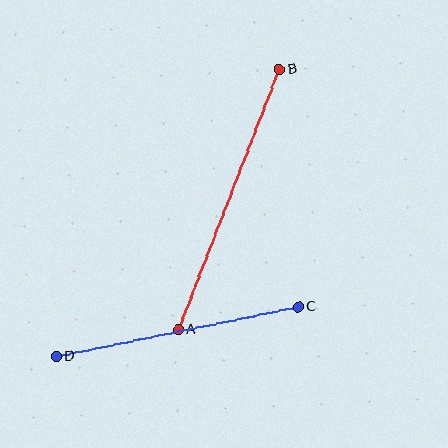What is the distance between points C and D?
The distance is approximately 247 pixels.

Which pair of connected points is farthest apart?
Points A and B are farthest apart.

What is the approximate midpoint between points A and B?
The midpoint is at approximately (229, 200) pixels.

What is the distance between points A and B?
The distance is approximately 279 pixels.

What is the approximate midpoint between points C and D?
The midpoint is at approximately (177, 332) pixels.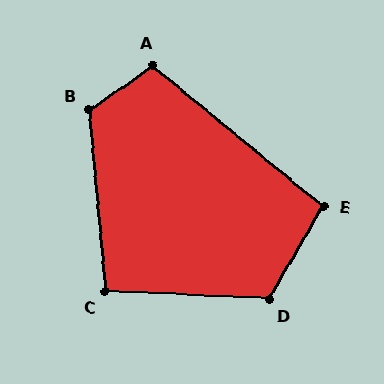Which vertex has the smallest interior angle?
C, at approximately 98 degrees.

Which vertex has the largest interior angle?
B, at approximately 119 degrees.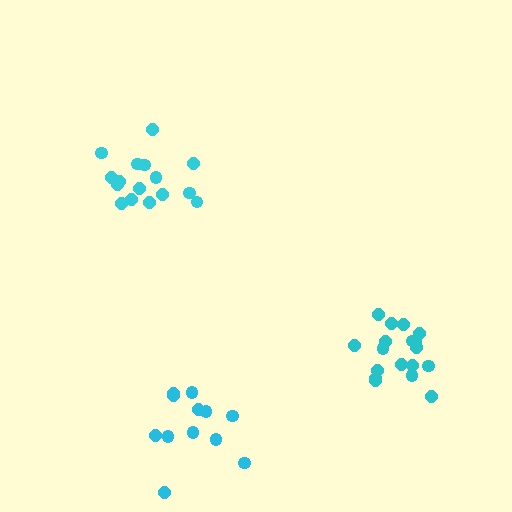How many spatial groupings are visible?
There are 3 spatial groupings.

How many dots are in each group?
Group 1: 18 dots, Group 2: 12 dots, Group 3: 16 dots (46 total).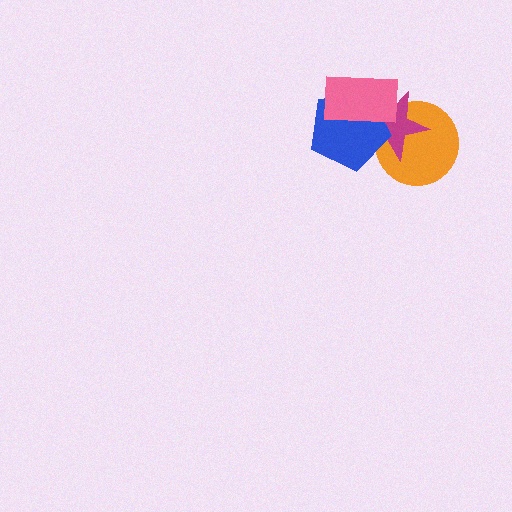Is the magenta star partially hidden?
Yes, it is partially covered by another shape.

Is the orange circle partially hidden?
Yes, it is partially covered by another shape.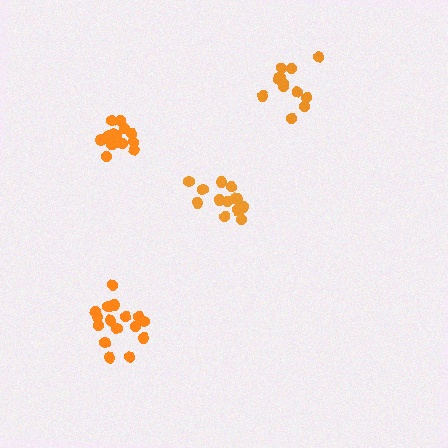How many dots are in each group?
Group 1: 14 dots, Group 2: 16 dots, Group 3: 12 dots, Group 4: 16 dots (58 total).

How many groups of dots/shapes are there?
There are 4 groups.